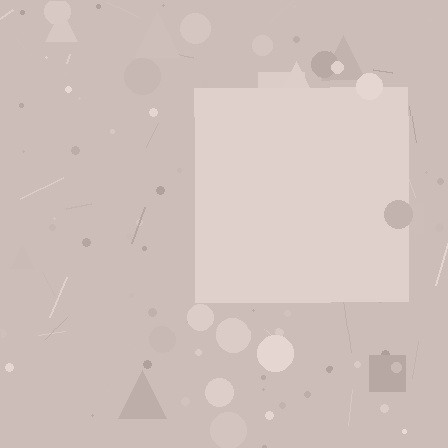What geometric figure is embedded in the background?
A square is embedded in the background.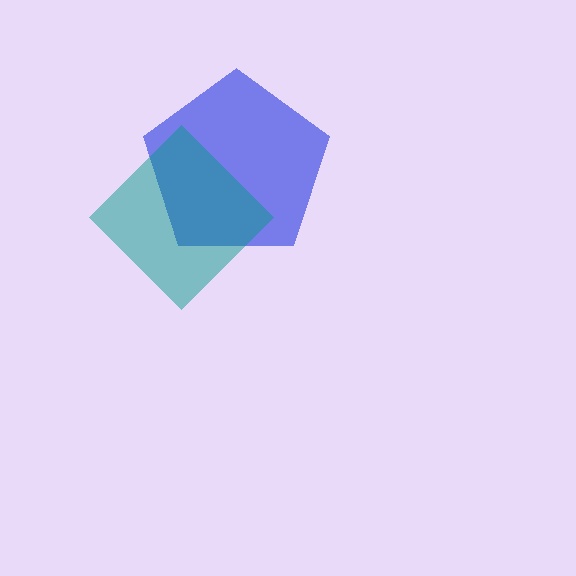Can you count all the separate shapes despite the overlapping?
Yes, there are 2 separate shapes.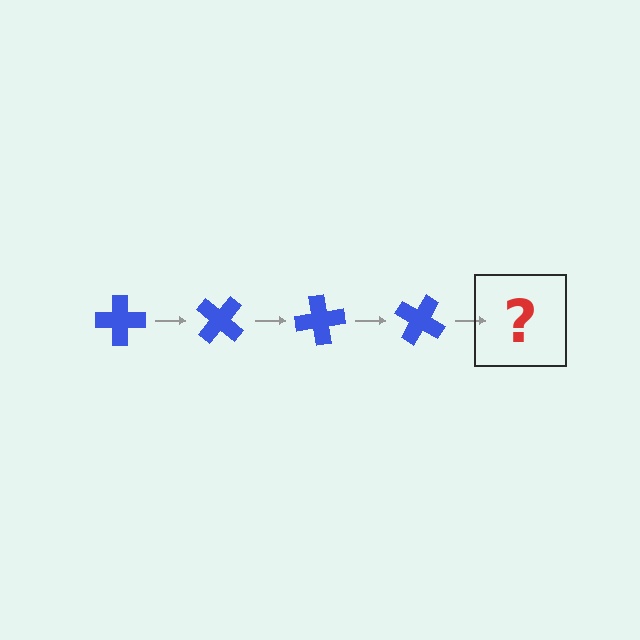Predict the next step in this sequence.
The next step is a blue cross rotated 160 degrees.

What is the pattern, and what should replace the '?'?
The pattern is that the cross rotates 40 degrees each step. The '?' should be a blue cross rotated 160 degrees.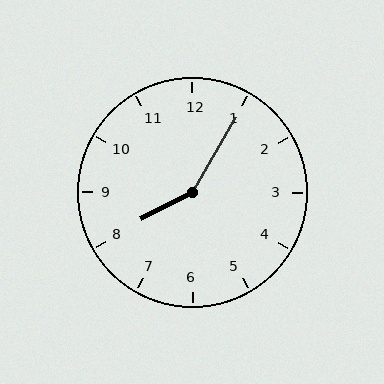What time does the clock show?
8:05.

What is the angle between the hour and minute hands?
Approximately 148 degrees.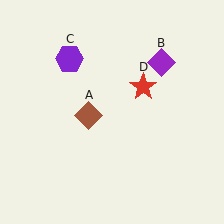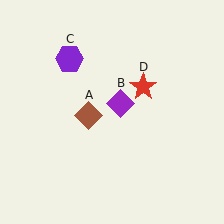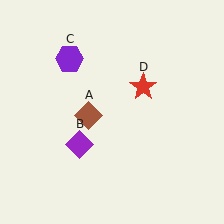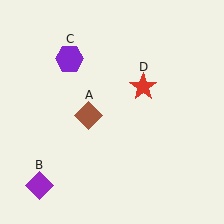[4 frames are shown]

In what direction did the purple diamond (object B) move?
The purple diamond (object B) moved down and to the left.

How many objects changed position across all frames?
1 object changed position: purple diamond (object B).